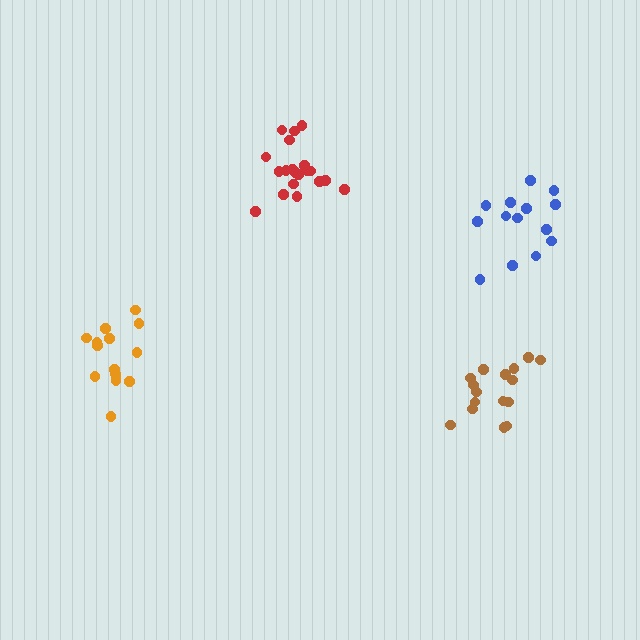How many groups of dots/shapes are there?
There are 4 groups.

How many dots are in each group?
Group 1: 20 dots, Group 2: 16 dots, Group 3: 15 dots, Group 4: 14 dots (65 total).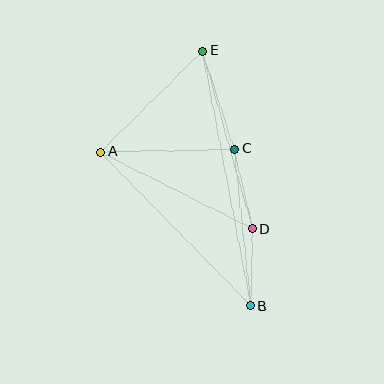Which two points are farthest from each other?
Points B and E are farthest from each other.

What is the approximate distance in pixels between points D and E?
The distance between D and E is approximately 185 pixels.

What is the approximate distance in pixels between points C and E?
The distance between C and E is approximately 103 pixels.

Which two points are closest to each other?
Points B and D are closest to each other.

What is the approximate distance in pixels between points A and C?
The distance between A and C is approximately 134 pixels.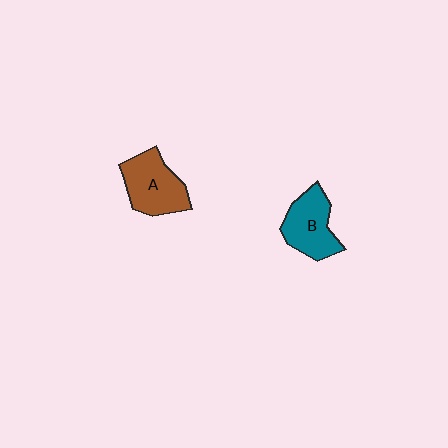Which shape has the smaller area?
Shape B (teal).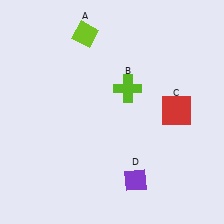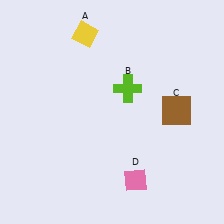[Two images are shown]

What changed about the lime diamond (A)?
In Image 1, A is lime. In Image 2, it changed to yellow.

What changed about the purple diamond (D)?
In Image 1, D is purple. In Image 2, it changed to pink.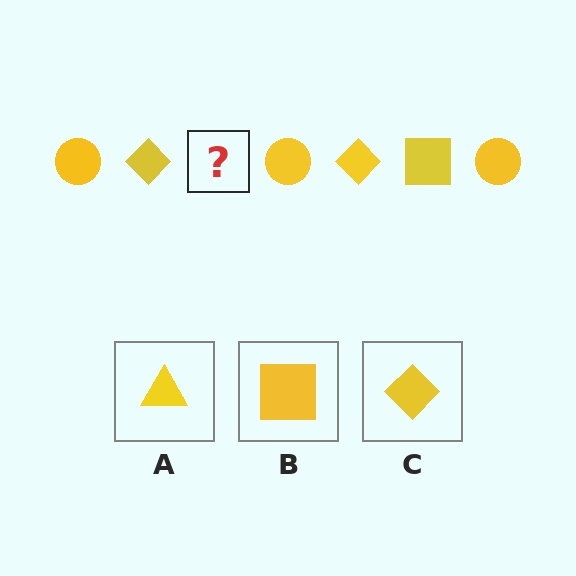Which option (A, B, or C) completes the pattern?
B.